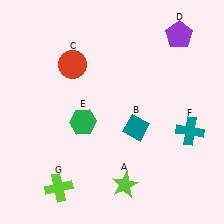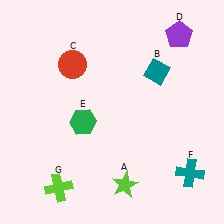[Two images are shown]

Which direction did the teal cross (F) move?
The teal cross (F) moved down.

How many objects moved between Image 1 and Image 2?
2 objects moved between the two images.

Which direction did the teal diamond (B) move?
The teal diamond (B) moved up.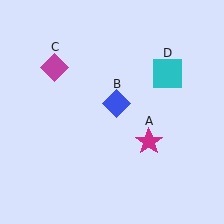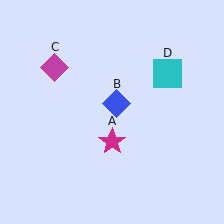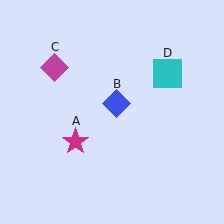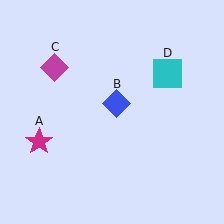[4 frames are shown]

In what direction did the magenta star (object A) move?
The magenta star (object A) moved left.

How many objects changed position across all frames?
1 object changed position: magenta star (object A).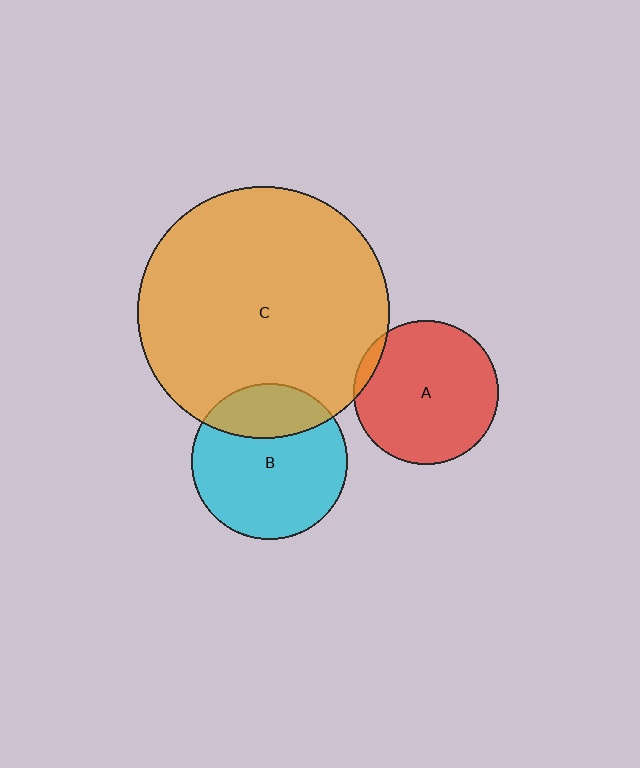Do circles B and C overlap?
Yes.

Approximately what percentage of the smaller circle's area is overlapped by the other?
Approximately 25%.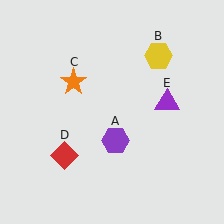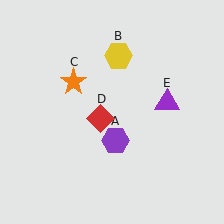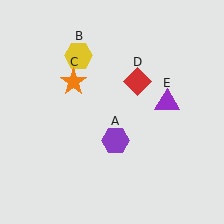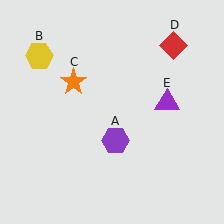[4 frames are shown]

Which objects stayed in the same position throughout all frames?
Purple hexagon (object A) and orange star (object C) and purple triangle (object E) remained stationary.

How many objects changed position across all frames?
2 objects changed position: yellow hexagon (object B), red diamond (object D).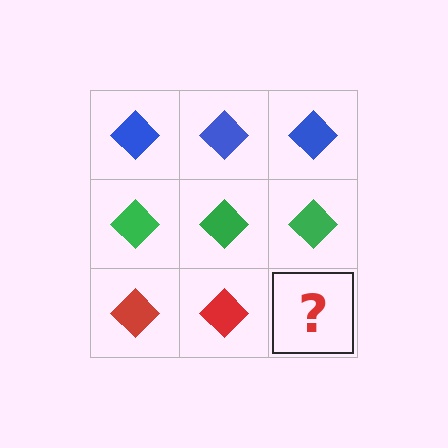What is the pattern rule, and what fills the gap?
The rule is that each row has a consistent color. The gap should be filled with a red diamond.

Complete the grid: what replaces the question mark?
The question mark should be replaced with a red diamond.